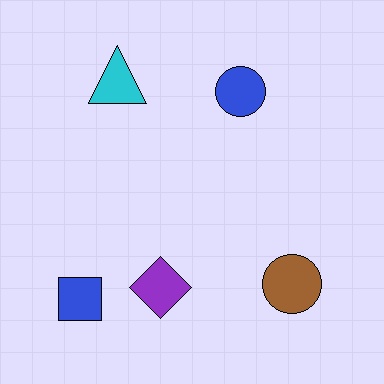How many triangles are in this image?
There is 1 triangle.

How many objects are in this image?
There are 5 objects.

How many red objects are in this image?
There are no red objects.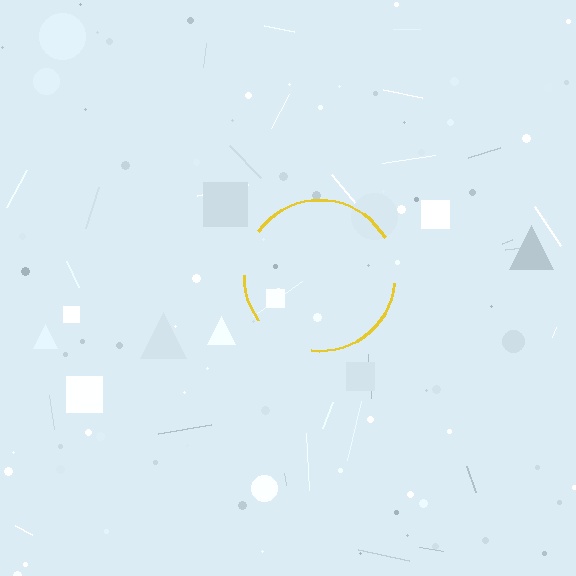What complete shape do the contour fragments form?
The contour fragments form a circle.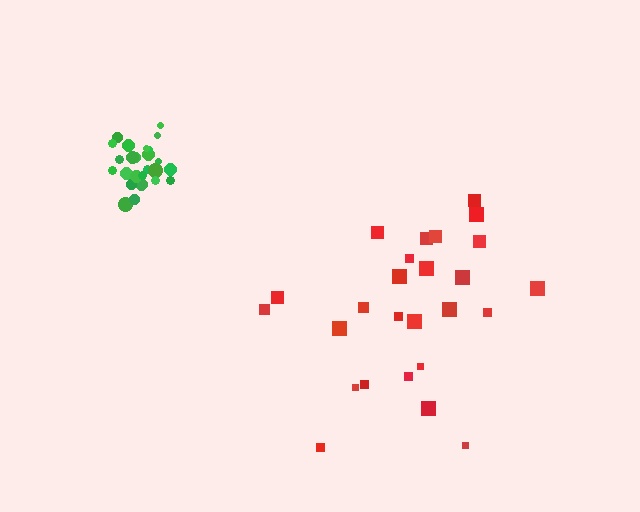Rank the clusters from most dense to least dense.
green, red.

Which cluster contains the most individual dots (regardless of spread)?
Red (26).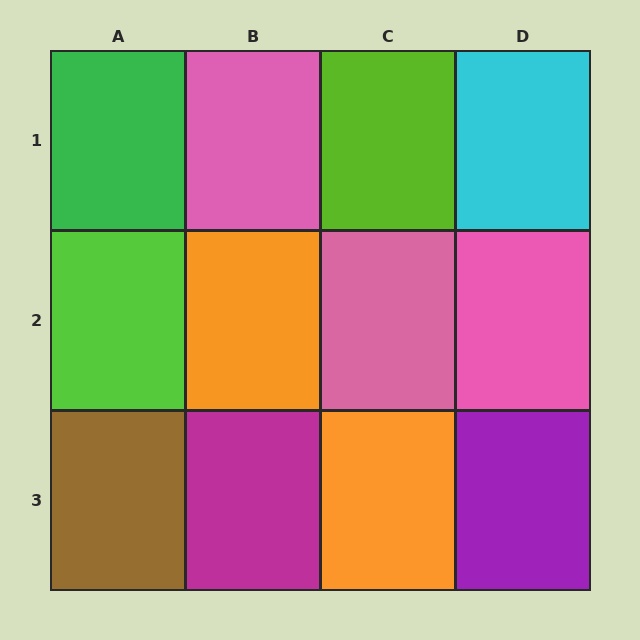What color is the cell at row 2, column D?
Pink.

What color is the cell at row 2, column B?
Orange.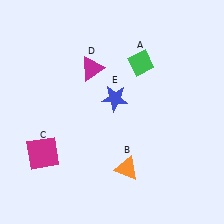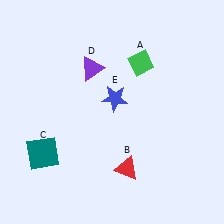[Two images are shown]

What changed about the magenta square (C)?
In Image 1, C is magenta. In Image 2, it changed to teal.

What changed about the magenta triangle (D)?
In Image 1, D is magenta. In Image 2, it changed to purple.